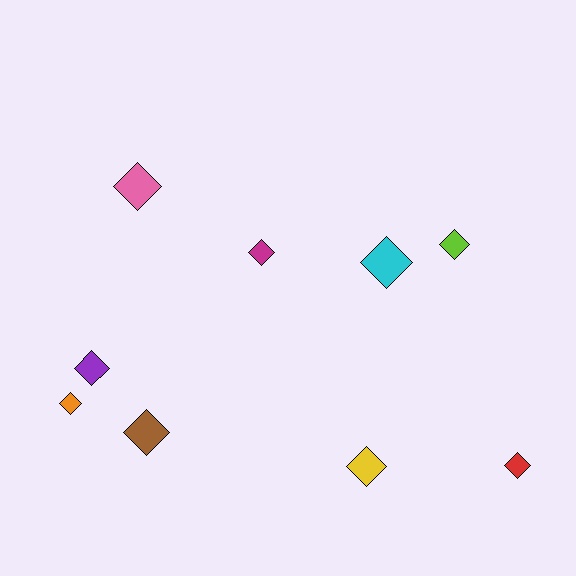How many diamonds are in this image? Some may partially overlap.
There are 9 diamonds.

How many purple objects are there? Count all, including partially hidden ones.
There is 1 purple object.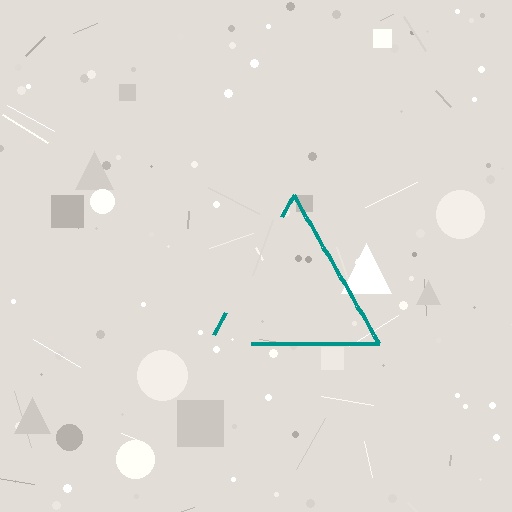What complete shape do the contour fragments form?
The contour fragments form a triangle.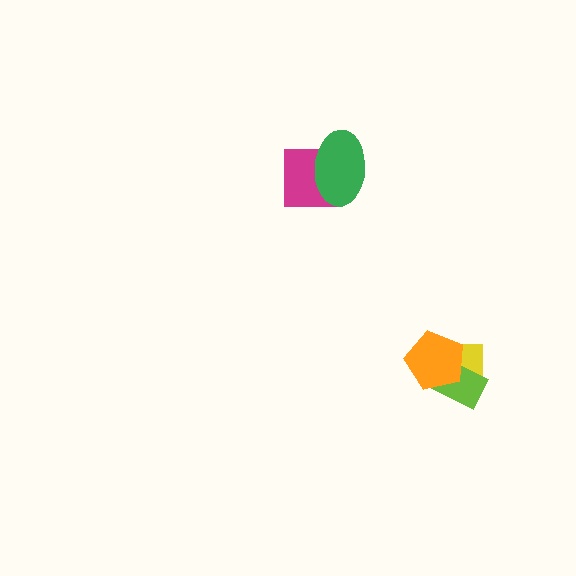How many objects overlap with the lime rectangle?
2 objects overlap with the lime rectangle.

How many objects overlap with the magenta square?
1 object overlaps with the magenta square.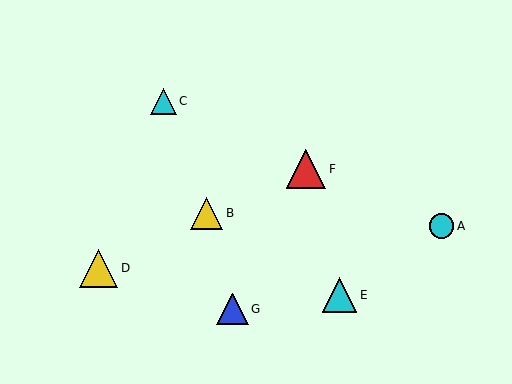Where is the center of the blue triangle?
The center of the blue triangle is at (233, 309).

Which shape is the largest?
The red triangle (labeled F) is the largest.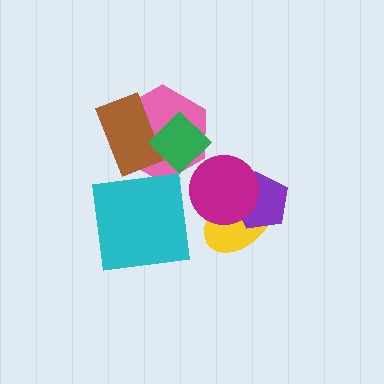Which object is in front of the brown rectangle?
The green diamond is in front of the brown rectangle.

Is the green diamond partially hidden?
No, no other shape covers it.